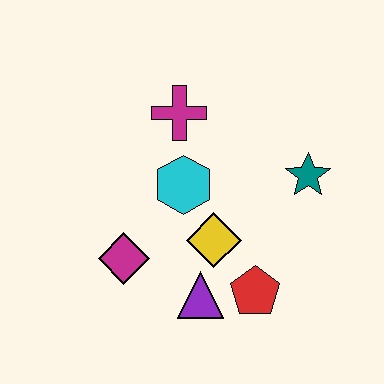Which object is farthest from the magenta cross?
The red pentagon is farthest from the magenta cross.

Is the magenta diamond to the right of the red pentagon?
No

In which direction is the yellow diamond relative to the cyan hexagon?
The yellow diamond is below the cyan hexagon.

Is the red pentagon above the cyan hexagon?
No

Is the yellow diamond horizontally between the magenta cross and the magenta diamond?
No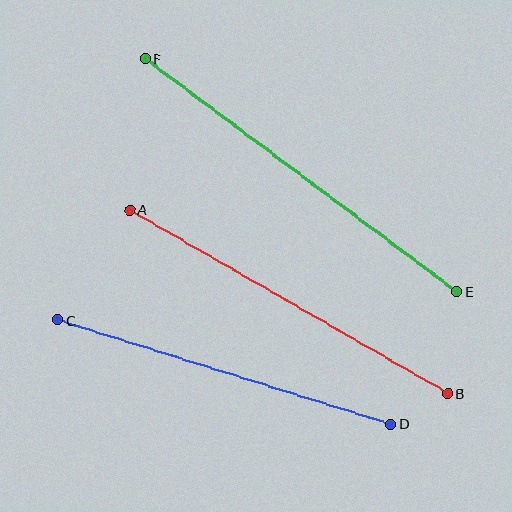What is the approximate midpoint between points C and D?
The midpoint is at approximately (224, 372) pixels.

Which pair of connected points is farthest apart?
Points E and F are farthest apart.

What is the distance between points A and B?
The distance is approximately 367 pixels.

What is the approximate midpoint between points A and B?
The midpoint is at approximately (289, 302) pixels.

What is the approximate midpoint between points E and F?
The midpoint is at approximately (301, 175) pixels.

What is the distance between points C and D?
The distance is approximately 350 pixels.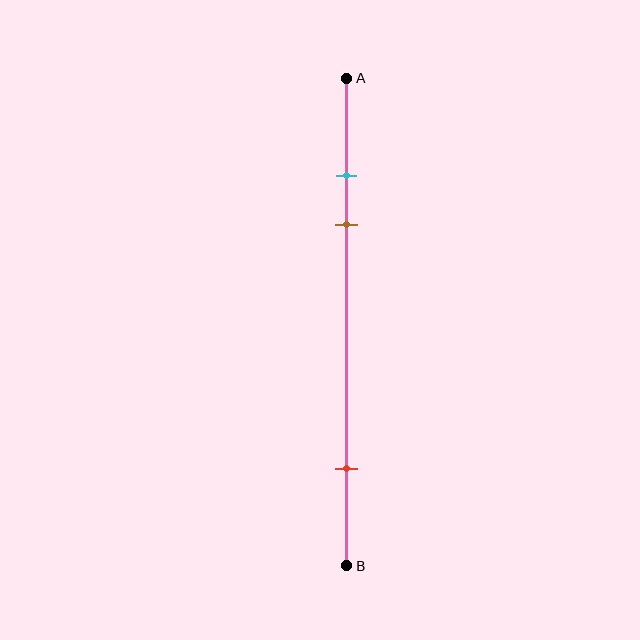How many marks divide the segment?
There are 3 marks dividing the segment.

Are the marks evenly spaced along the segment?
No, the marks are not evenly spaced.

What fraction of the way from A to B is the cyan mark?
The cyan mark is approximately 20% (0.2) of the way from A to B.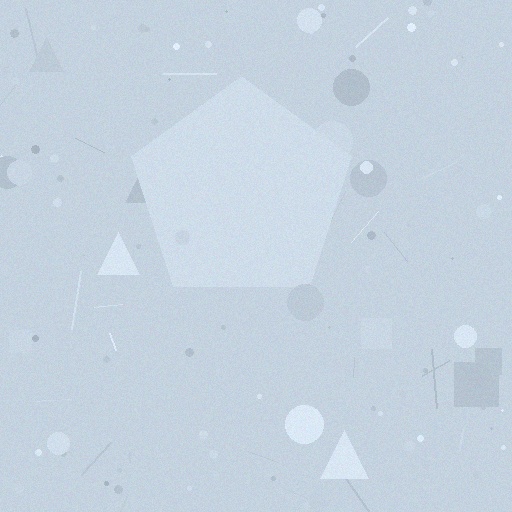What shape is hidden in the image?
A pentagon is hidden in the image.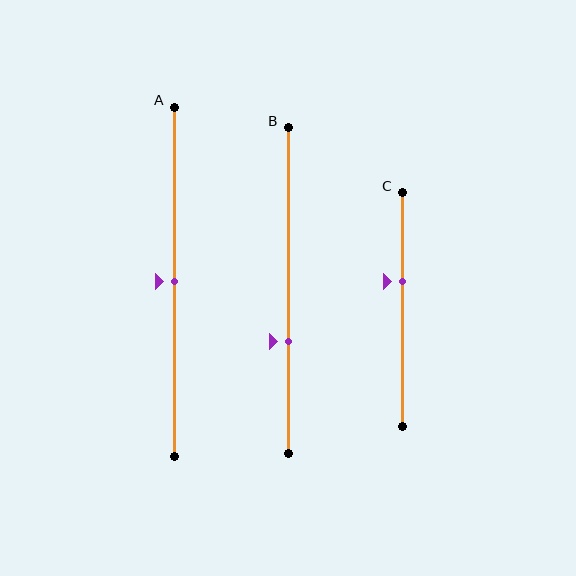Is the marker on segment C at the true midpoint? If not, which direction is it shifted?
No, the marker on segment C is shifted upward by about 12% of the segment length.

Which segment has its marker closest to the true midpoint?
Segment A has its marker closest to the true midpoint.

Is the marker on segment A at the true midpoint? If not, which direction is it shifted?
Yes, the marker on segment A is at the true midpoint.